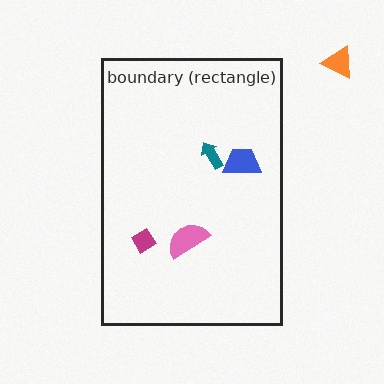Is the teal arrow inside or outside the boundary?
Inside.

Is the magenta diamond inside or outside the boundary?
Inside.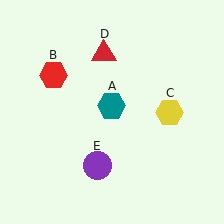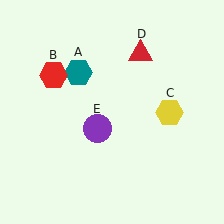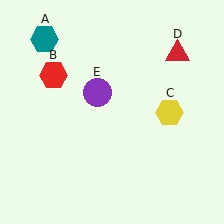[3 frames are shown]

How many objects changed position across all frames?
3 objects changed position: teal hexagon (object A), red triangle (object D), purple circle (object E).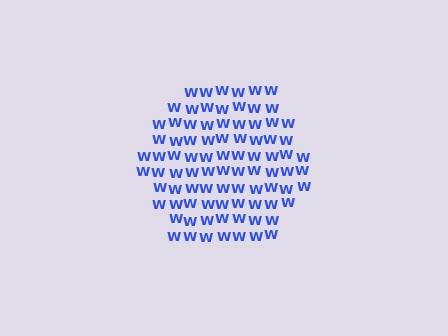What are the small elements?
The small elements are letter W's.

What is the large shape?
The large shape is a hexagon.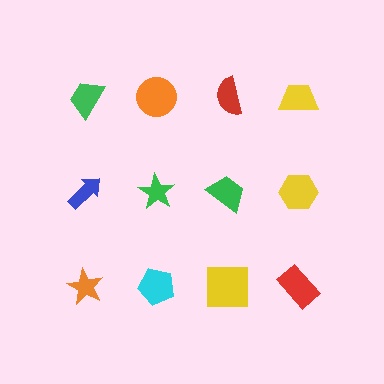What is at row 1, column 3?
A red semicircle.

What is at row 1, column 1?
A green trapezoid.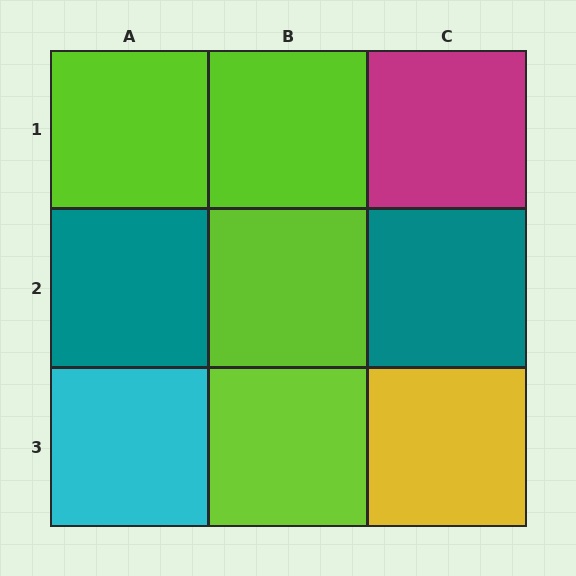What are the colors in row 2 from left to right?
Teal, lime, teal.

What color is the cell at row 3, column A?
Cyan.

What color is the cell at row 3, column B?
Lime.